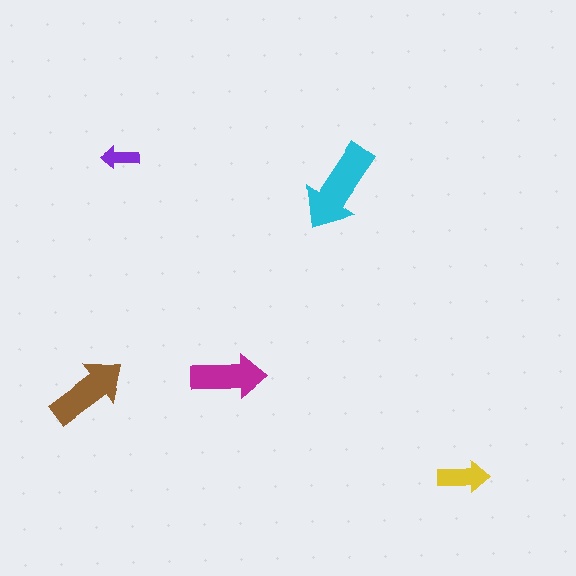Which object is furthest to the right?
The yellow arrow is rightmost.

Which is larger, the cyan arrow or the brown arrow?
The cyan one.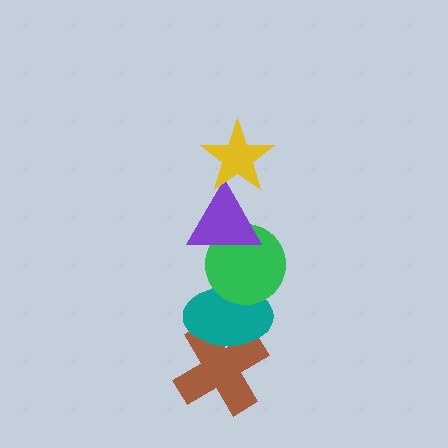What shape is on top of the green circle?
The purple triangle is on top of the green circle.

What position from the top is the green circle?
The green circle is 3rd from the top.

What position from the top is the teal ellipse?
The teal ellipse is 4th from the top.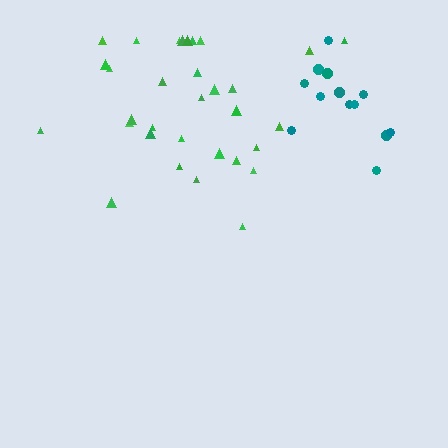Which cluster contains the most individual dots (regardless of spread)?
Green (32).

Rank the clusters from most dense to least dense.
teal, green.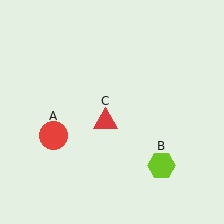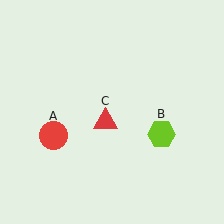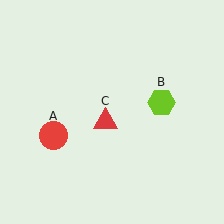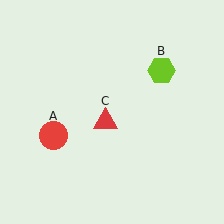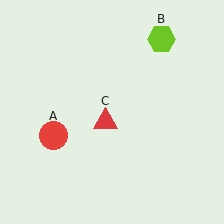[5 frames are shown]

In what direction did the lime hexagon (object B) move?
The lime hexagon (object B) moved up.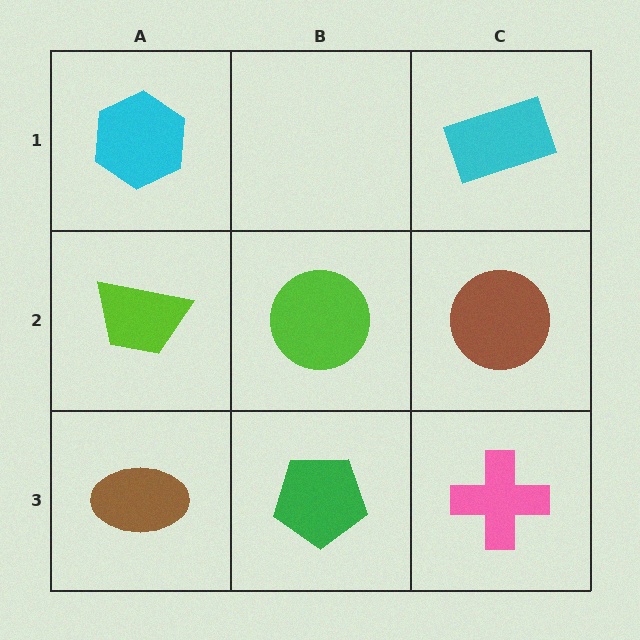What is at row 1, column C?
A cyan rectangle.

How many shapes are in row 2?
3 shapes.